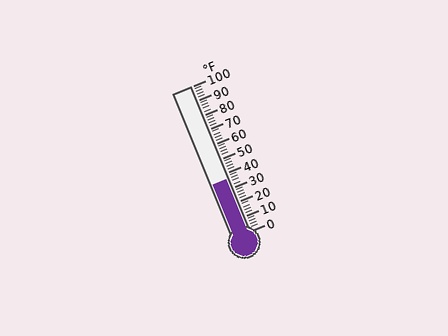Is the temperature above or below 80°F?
The temperature is below 80°F.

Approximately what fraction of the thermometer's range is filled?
The thermometer is filled to approximately 35% of its range.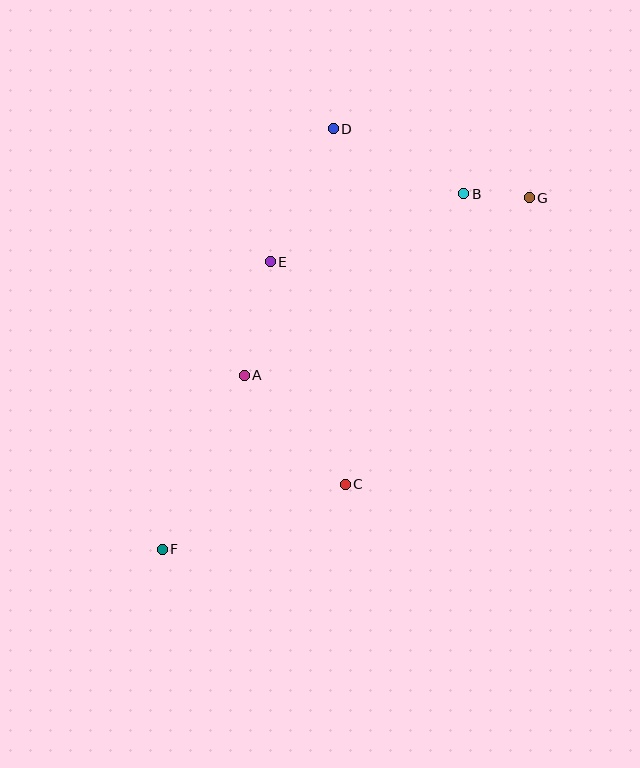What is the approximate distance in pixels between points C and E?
The distance between C and E is approximately 235 pixels.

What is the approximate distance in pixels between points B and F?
The distance between B and F is approximately 466 pixels.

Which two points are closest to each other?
Points B and G are closest to each other.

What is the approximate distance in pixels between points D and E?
The distance between D and E is approximately 147 pixels.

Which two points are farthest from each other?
Points F and G are farthest from each other.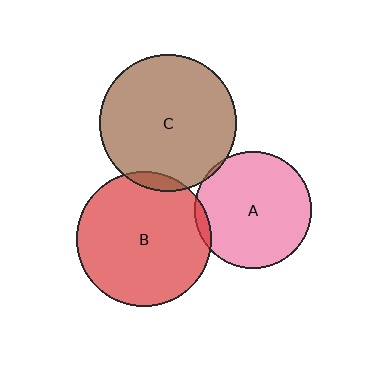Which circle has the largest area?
Circle C (brown).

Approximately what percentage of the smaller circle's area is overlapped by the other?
Approximately 5%.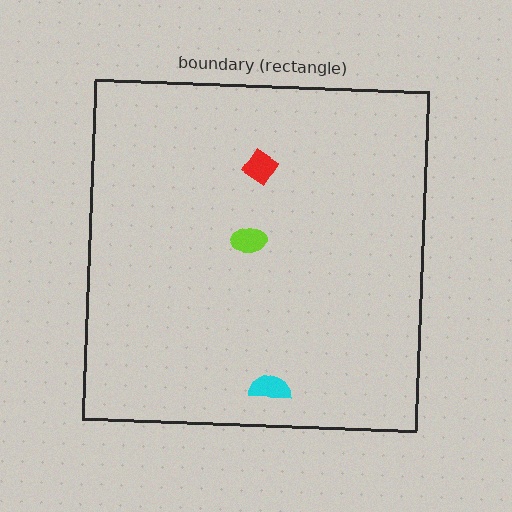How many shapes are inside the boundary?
3 inside, 0 outside.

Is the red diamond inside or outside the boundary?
Inside.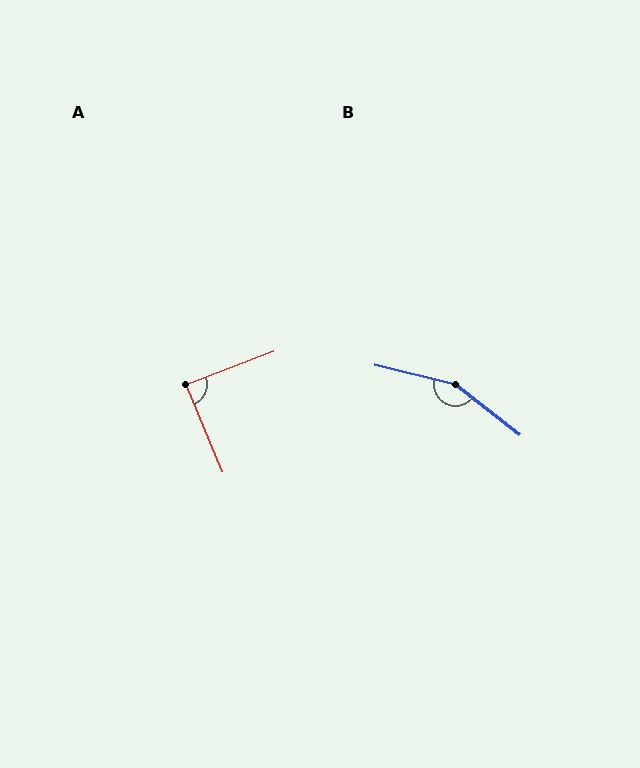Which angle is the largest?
B, at approximately 155 degrees.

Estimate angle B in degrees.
Approximately 155 degrees.